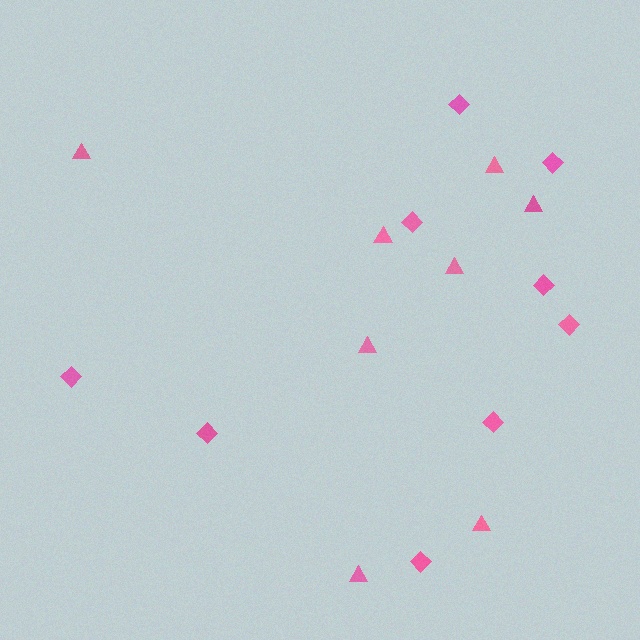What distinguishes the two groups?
There are 2 groups: one group of diamonds (9) and one group of triangles (8).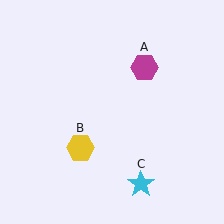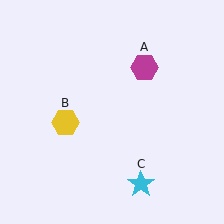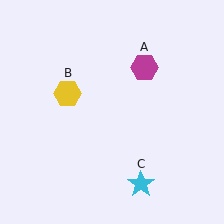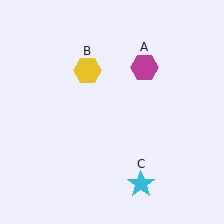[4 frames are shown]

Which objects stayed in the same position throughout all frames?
Magenta hexagon (object A) and cyan star (object C) remained stationary.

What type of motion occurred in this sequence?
The yellow hexagon (object B) rotated clockwise around the center of the scene.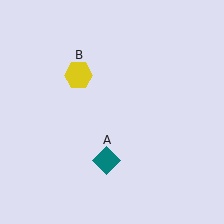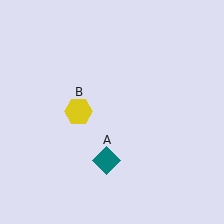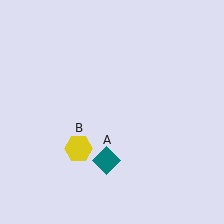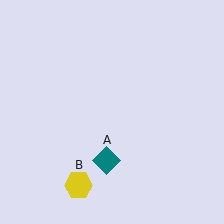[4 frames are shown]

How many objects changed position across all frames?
1 object changed position: yellow hexagon (object B).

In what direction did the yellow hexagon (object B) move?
The yellow hexagon (object B) moved down.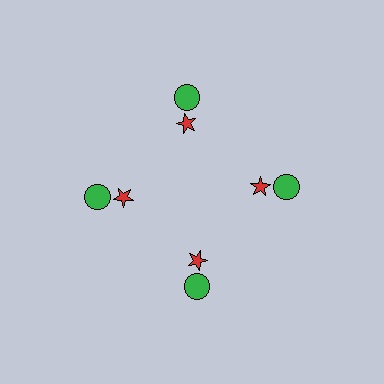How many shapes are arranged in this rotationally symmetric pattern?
There are 8 shapes, arranged in 4 groups of 2.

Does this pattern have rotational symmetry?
Yes, this pattern has 4-fold rotational symmetry. It looks the same after rotating 90 degrees around the center.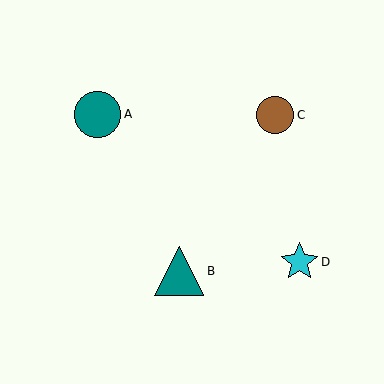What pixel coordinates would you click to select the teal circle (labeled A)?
Click at (98, 114) to select the teal circle A.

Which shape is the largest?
The teal triangle (labeled B) is the largest.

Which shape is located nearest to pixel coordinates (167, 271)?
The teal triangle (labeled B) at (179, 271) is nearest to that location.